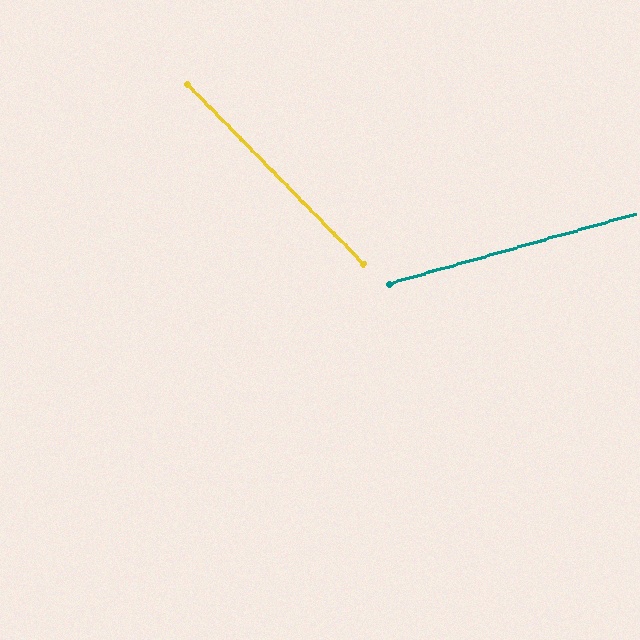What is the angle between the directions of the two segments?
Approximately 61 degrees.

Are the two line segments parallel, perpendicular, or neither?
Neither parallel nor perpendicular — they differ by about 61°.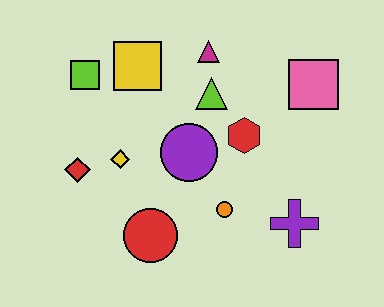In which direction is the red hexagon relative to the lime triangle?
The red hexagon is below the lime triangle.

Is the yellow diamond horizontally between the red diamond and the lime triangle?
Yes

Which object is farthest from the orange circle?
The lime square is farthest from the orange circle.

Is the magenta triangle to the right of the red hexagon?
No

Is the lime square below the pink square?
No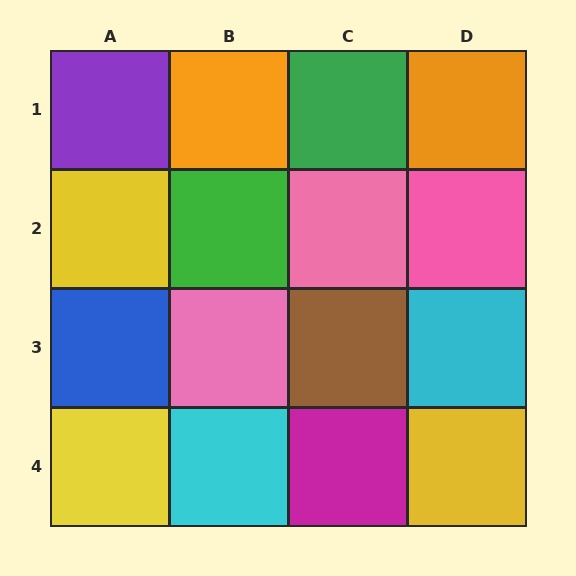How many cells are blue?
1 cell is blue.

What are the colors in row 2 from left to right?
Yellow, green, pink, pink.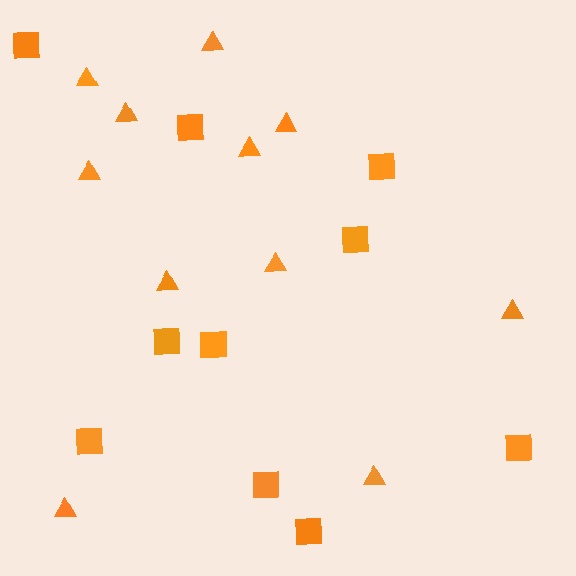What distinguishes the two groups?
There are 2 groups: one group of triangles (11) and one group of squares (10).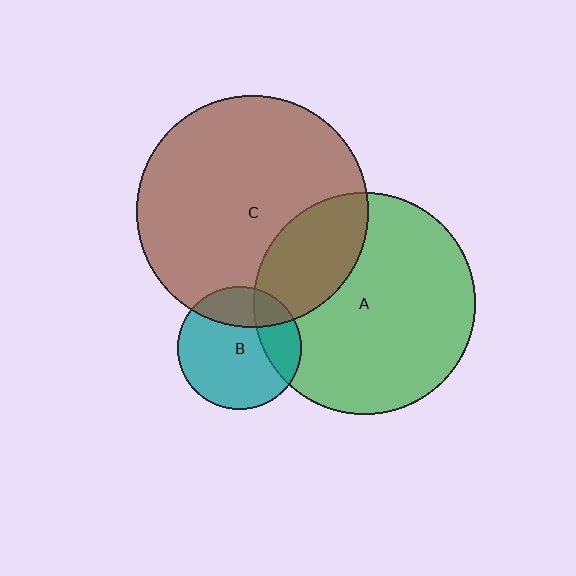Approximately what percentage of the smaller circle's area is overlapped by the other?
Approximately 25%.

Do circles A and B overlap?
Yes.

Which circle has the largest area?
Circle C (brown).